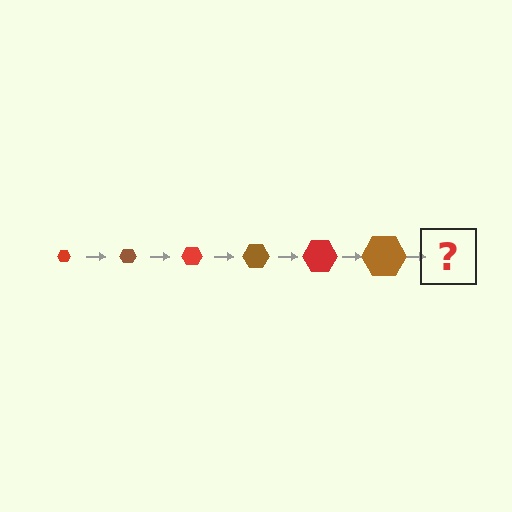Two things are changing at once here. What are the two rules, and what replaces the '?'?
The two rules are that the hexagon grows larger each step and the color cycles through red and brown. The '?' should be a red hexagon, larger than the previous one.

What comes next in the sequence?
The next element should be a red hexagon, larger than the previous one.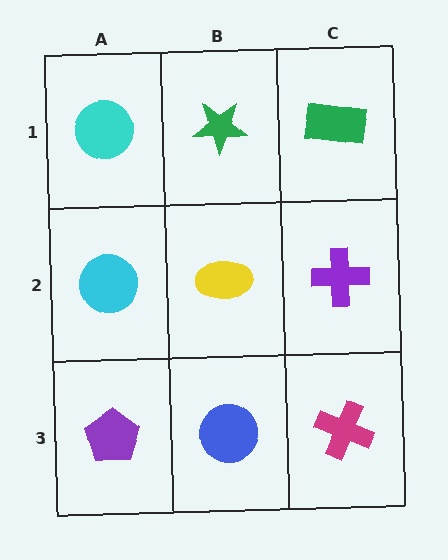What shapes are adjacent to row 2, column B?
A green star (row 1, column B), a blue circle (row 3, column B), a cyan circle (row 2, column A), a purple cross (row 2, column C).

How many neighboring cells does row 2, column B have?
4.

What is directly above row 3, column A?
A cyan circle.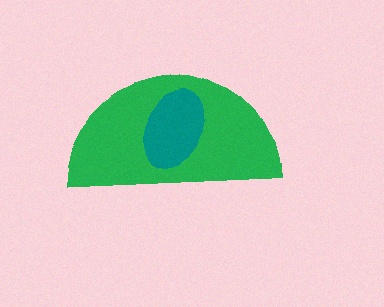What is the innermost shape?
The teal ellipse.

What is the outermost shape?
The green semicircle.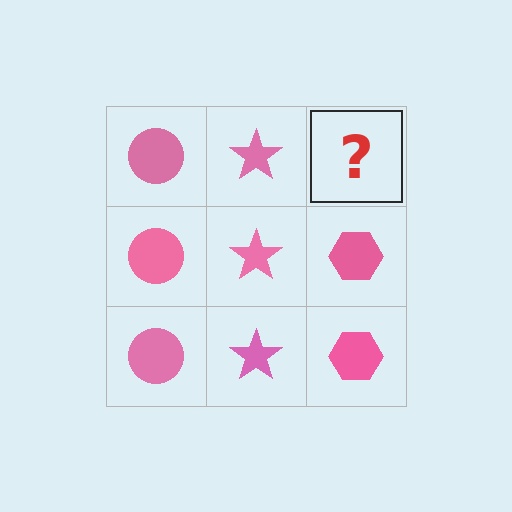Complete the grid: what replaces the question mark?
The question mark should be replaced with a pink hexagon.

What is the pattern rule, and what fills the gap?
The rule is that each column has a consistent shape. The gap should be filled with a pink hexagon.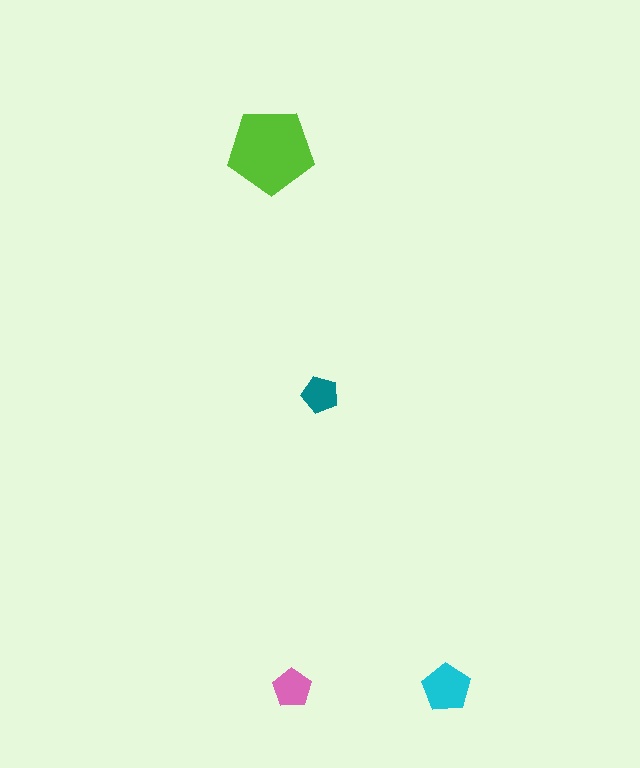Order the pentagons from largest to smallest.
the lime one, the cyan one, the pink one, the teal one.